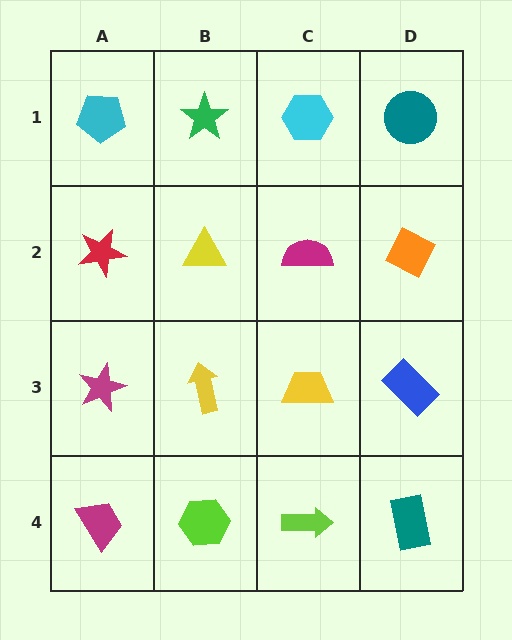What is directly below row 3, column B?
A lime hexagon.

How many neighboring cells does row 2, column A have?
3.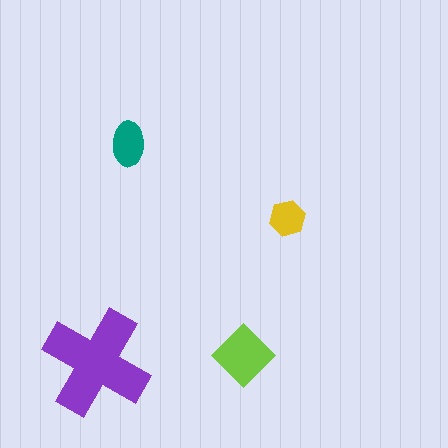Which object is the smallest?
The yellow hexagon.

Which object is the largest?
The purple cross.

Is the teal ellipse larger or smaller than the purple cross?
Smaller.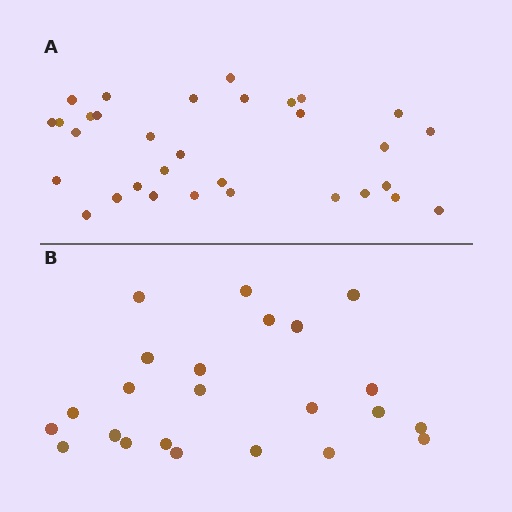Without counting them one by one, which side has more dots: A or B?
Region A (the top region) has more dots.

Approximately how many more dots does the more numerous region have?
Region A has roughly 8 or so more dots than region B.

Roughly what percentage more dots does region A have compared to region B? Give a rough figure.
About 40% more.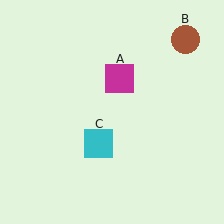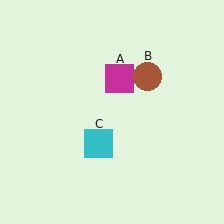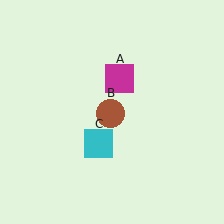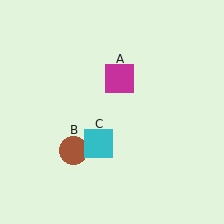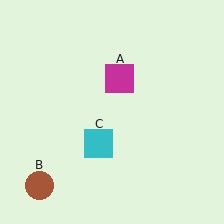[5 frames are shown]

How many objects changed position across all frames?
1 object changed position: brown circle (object B).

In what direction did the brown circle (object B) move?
The brown circle (object B) moved down and to the left.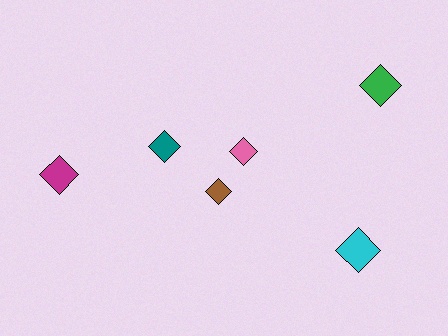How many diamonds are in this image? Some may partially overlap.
There are 6 diamonds.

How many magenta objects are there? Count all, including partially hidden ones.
There is 1 magenta object.